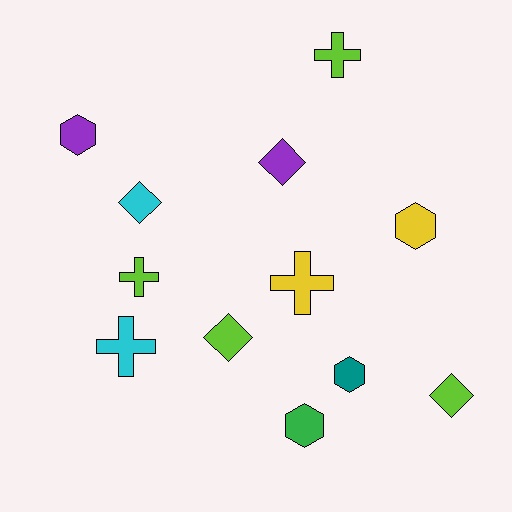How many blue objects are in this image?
There are no blue objects.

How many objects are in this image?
There are 12 objects.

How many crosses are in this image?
There are 4 crosses.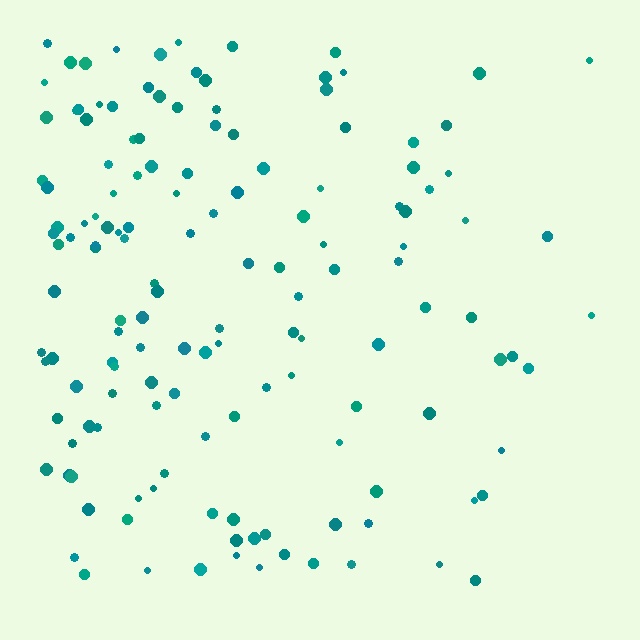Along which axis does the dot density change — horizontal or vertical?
Horizontal.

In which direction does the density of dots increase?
From right to left, with the left side densest.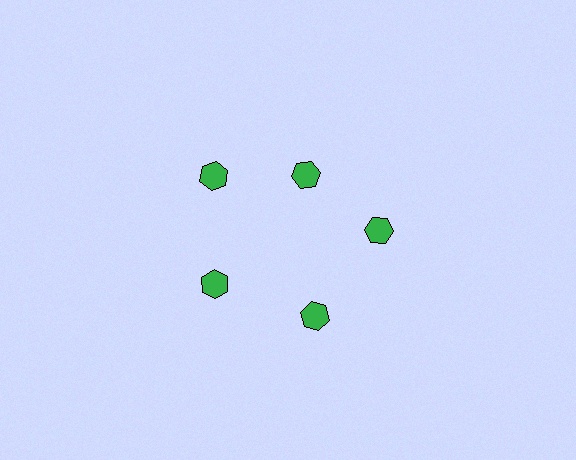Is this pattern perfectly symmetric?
No. The 5 green hexagons are arranged in a ring, but one element near the 1 o'clock position is pulled inward toward the center, breaking the 5-fold rotational symmetry.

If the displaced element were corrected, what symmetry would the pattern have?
It would have 5-fold rotational symmetry — the pattern would map onto itself every 72 degrees.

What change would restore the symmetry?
The symmetry would be restored by moving it outward, back onto the ring so that all 5 hexagons sit at equal angles and equal distance from the center.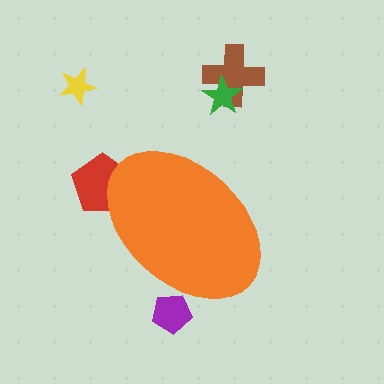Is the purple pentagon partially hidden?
Yes, the purple pentagon is partially hidden behind the orange ellipse.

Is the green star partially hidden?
No, the green star is fully visible.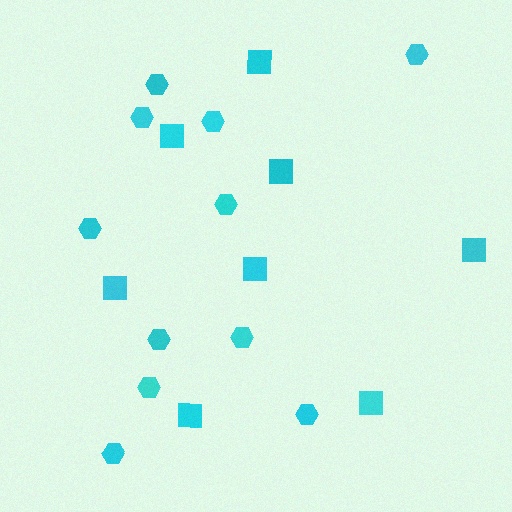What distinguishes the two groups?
There are 2 groups: one group of squares (8) and one group of hexagons (11).